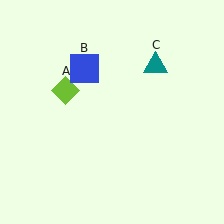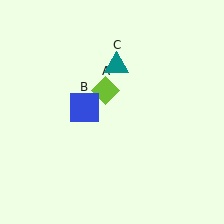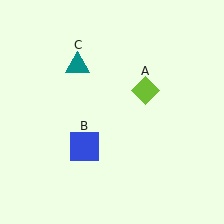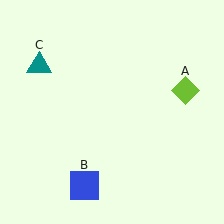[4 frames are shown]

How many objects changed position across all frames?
3 objects changed position: lime diamond (object A), blue square (object B), teal triangle (object C).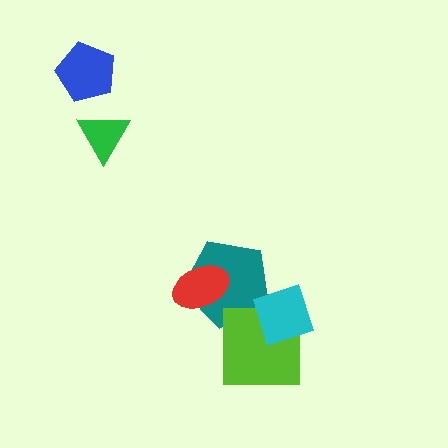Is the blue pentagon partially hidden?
No, no other shape covers it.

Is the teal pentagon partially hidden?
Yes, it is partially covered by another shape.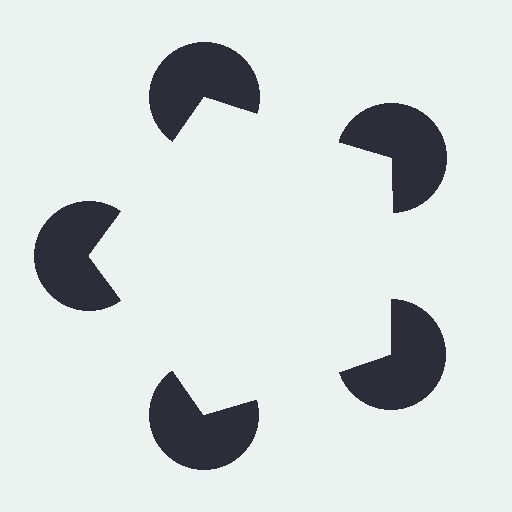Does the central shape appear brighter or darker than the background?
It typically appears slightly brighter than the background, even though no actual brightness change is drawn.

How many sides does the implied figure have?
5 sides.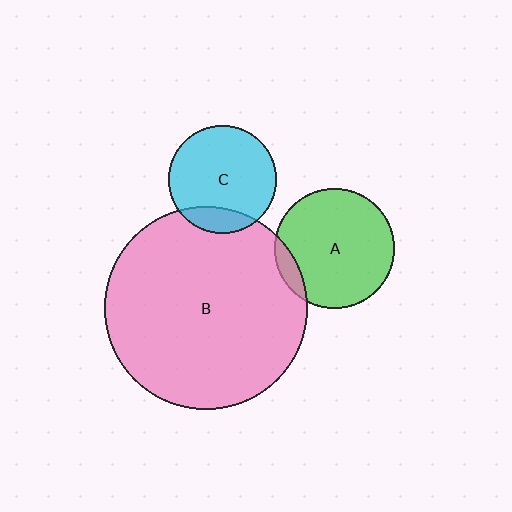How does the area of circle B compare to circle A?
Approximately 2.9 times.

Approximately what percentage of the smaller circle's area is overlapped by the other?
Approximately 15%.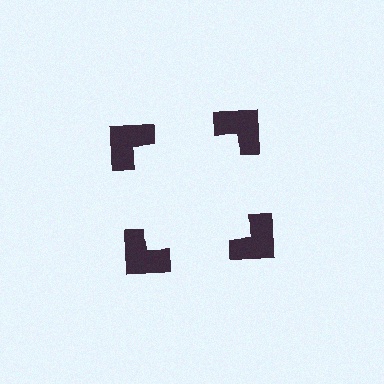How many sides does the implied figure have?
4 sides.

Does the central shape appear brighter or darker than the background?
It typically appears slightly brighter than the background, even though no actual brightness change is drawn.